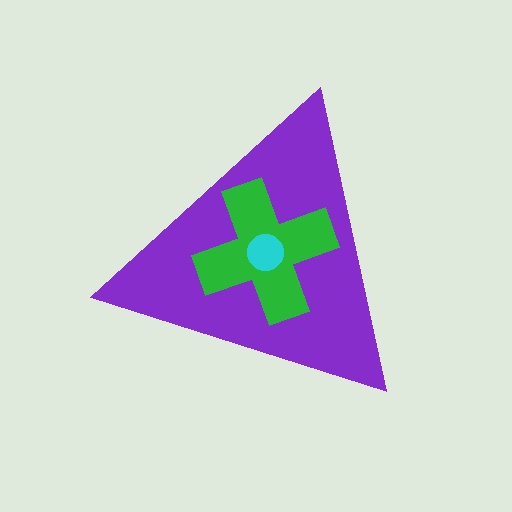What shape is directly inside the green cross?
The cyan circle.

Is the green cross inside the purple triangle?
Yes.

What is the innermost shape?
The cyan circle.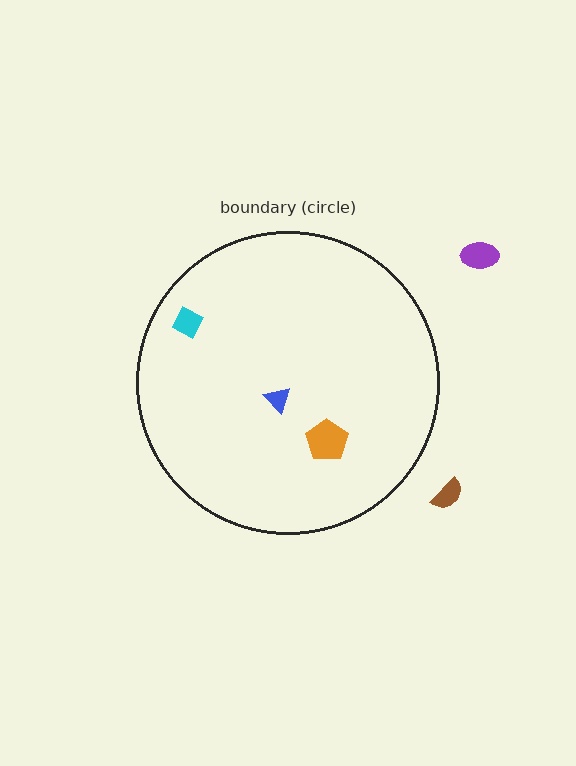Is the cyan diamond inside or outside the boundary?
Inside.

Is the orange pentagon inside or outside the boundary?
Inside.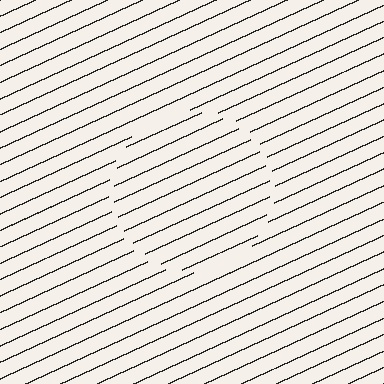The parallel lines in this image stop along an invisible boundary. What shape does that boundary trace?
An illusory circle. The interior of the shape contains the same grating, shifted by half a period — the contour is defined by the phase discontinuity where line-ends from the inner and outer gratings abut.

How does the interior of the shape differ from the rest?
The interior of the shape contains the same grating, shifted by half a period — the contour is defined by the phase discontinuity where line-ends from the inner and outer gratings abut.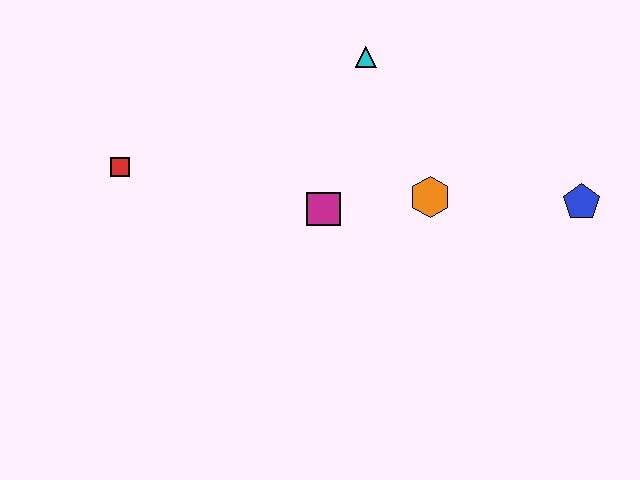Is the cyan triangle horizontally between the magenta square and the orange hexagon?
Yes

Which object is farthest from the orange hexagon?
The red square is farthest from the orange hexagon.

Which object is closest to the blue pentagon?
The orange hexagon is closest to the blue pentagon.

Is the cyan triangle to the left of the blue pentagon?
Yes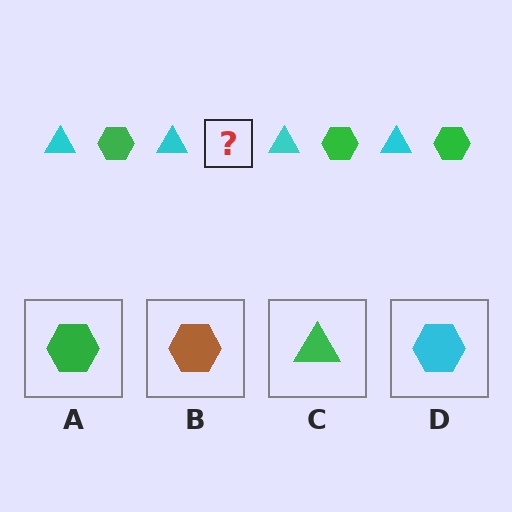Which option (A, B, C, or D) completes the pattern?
A.